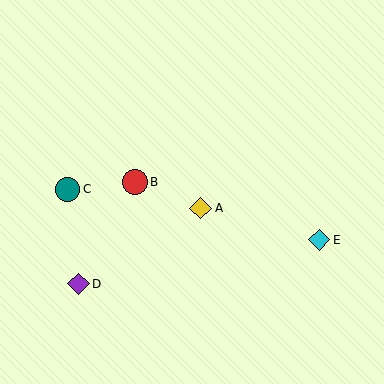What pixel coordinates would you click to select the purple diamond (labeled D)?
Click at (78, 284) to select the purple diamond D.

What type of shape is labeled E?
Shape E is a cyan diamond.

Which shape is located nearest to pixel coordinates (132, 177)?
The red circle (labeled B) at (135, 182) is nearest to that location.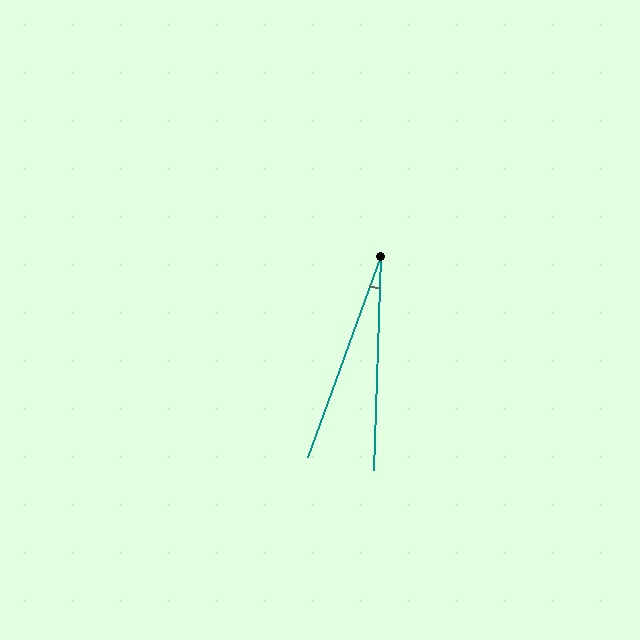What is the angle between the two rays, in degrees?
Approximately 18 degrees.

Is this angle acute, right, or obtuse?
It is acute.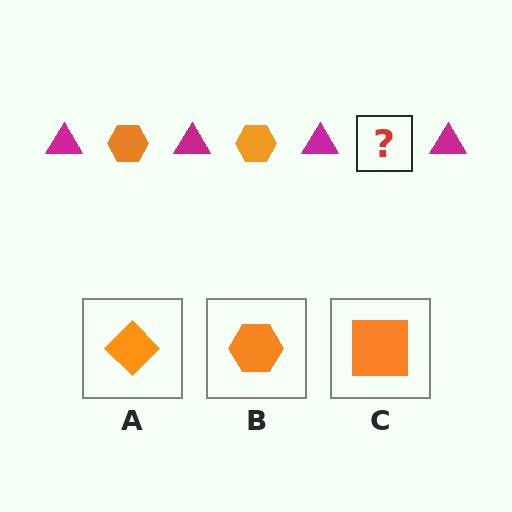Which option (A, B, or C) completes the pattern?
B.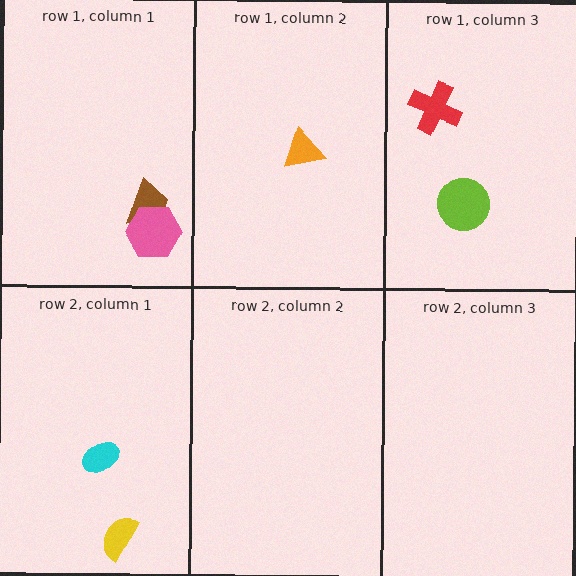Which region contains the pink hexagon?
The row 1, column 1 region.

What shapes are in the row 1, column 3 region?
The red cross, the lime circle.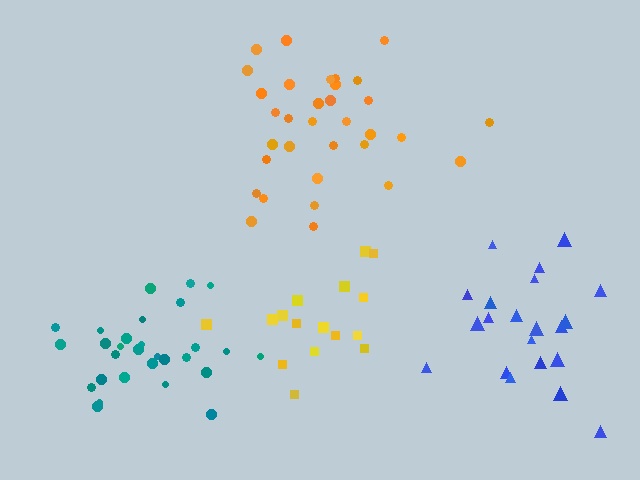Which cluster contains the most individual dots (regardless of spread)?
Orange (33).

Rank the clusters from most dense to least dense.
teal, orange, blue, yellow.